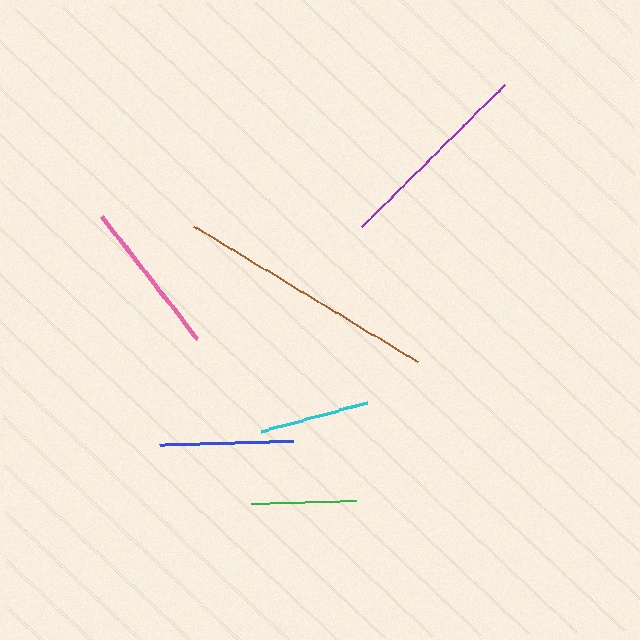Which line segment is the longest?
The brown line is the longest at approximately 261 pixels.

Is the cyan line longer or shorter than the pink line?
The pink line is longer than the cyan line.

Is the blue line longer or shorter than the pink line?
The pink line is longer than the blue line.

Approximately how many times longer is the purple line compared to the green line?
The purple line is approximately 1.9 times the length of the green line.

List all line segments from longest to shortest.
From longest to shortest: brown, purple, pink, blue, cyan, green.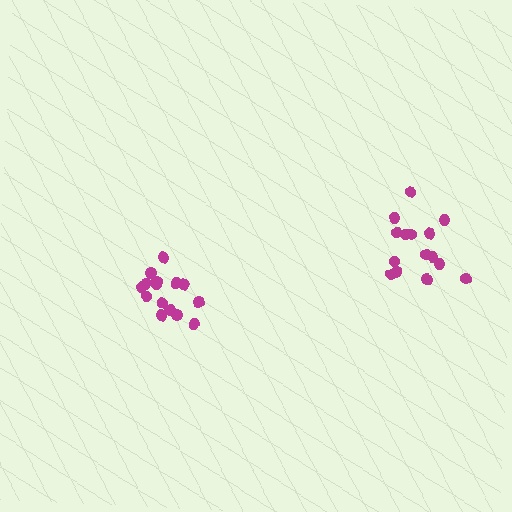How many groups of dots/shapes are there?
There are 2 groups.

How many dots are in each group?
Group 1: 15 dots, Group 2: 15 dots (30 total).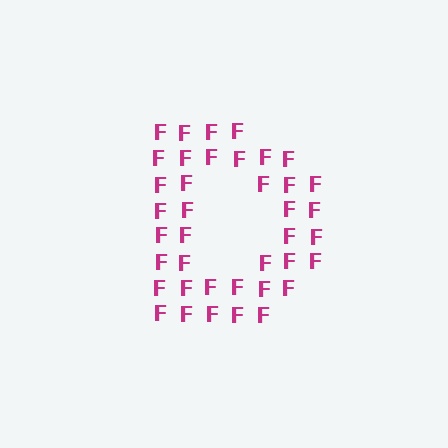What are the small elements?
The small elements are letter F's.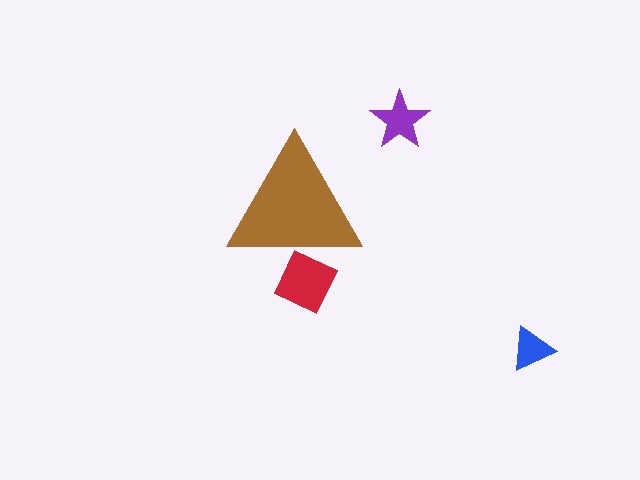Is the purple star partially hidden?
No, the purple star is fully visible.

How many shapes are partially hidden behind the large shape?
1 shape is partially hidden.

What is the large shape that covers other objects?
A brown triangle.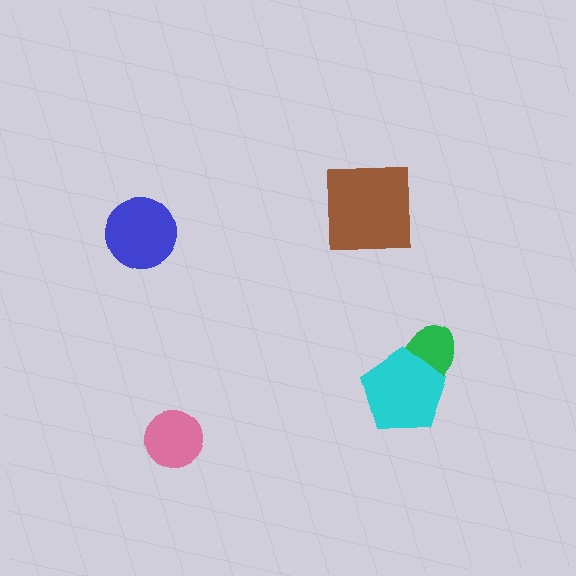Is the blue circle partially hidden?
No, no other shape covers it.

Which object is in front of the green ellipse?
The cyan pentagon is in front of the green ellipse.